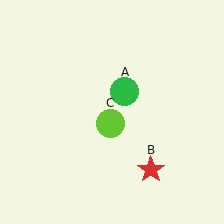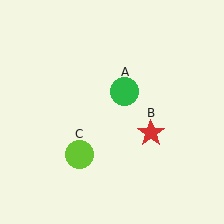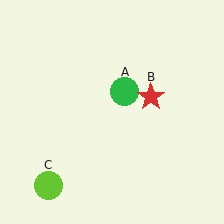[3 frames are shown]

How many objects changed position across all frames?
2 objects changed position: red star (object B), lime circle (object C).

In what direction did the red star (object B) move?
The red star (object B) moved up.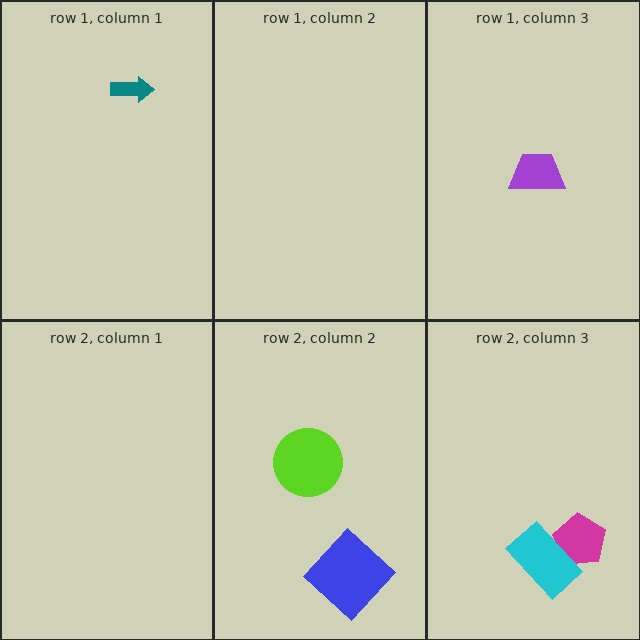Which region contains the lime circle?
The row 2, column 2 region.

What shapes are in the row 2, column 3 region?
The magenta pentagon, the cyan rectangle.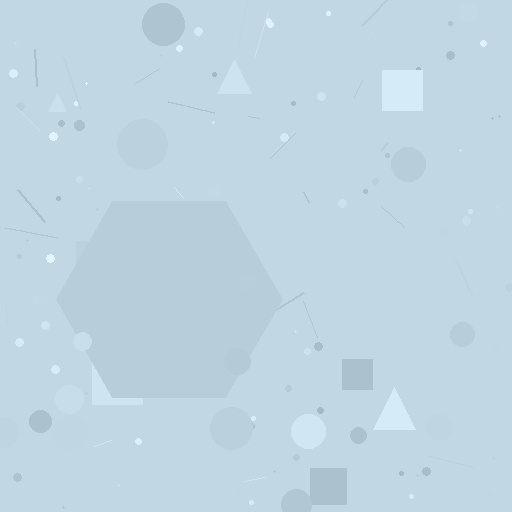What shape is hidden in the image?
A hexagon is hidden in the image.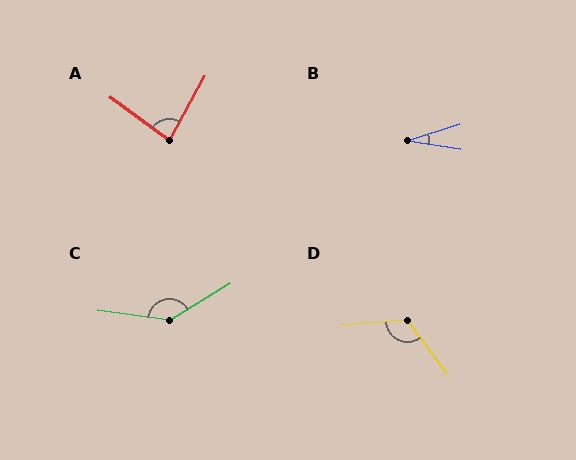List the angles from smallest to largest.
B (27°), A (82°), D (121°), C (141°).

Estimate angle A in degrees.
Approximately 82 degrees.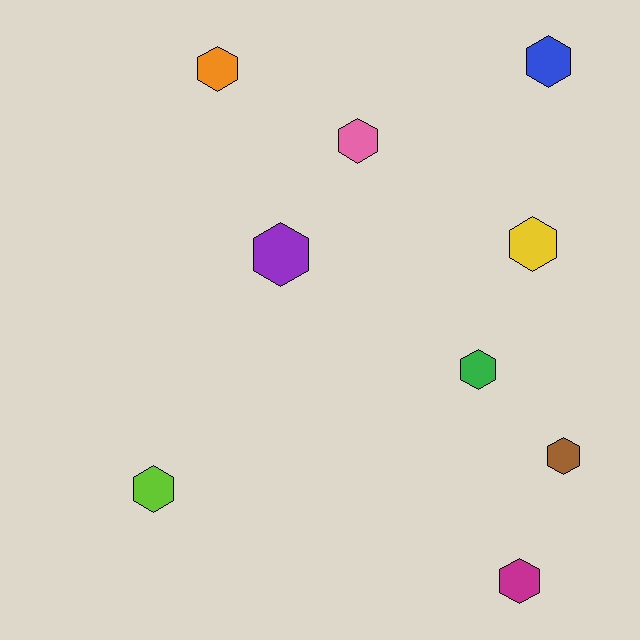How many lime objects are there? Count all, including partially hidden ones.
There is 1 lime object.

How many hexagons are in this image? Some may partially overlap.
There are 9 hexagons.